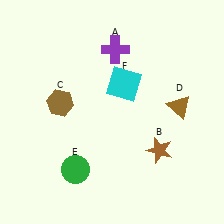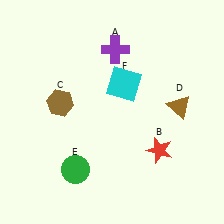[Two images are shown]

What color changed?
The star (B) changed from brown in Image 1 to red in Image 2.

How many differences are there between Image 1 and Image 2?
There is 1 difference between the two images.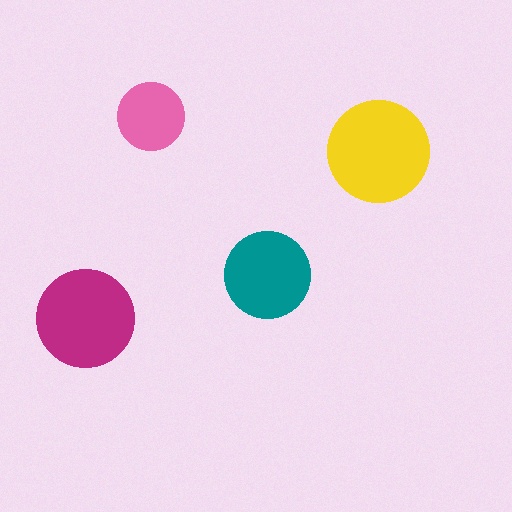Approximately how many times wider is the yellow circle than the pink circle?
About 1.5 times wider.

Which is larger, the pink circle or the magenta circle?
The magenta one.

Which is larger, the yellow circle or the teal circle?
The yellow one.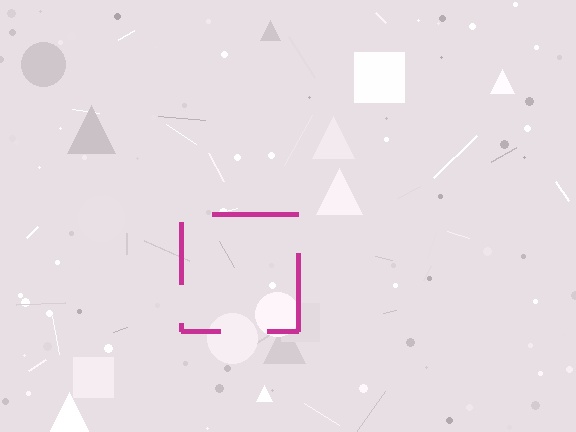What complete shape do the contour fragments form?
The contour fragments form a square.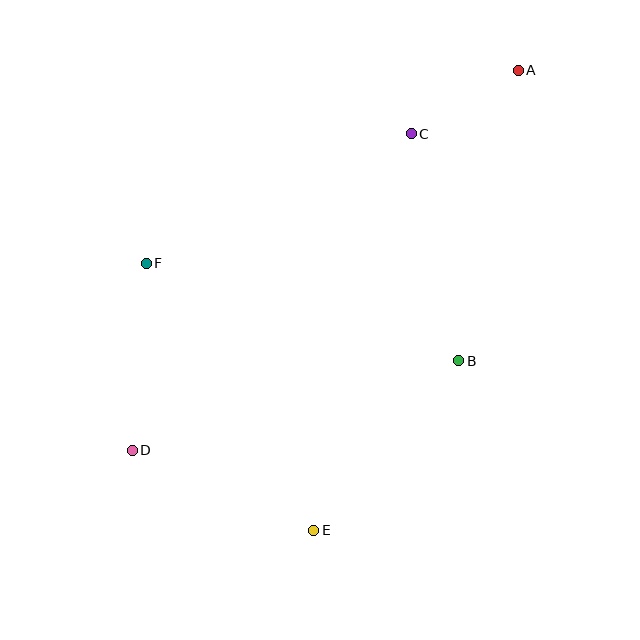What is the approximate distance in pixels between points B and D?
The distance between B and D is approximately 338 pixels.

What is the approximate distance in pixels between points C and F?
The distance between C and F is approximately 295 pixels.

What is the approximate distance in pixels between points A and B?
The distance between A and B is approximately 296 pixels.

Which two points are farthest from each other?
Points A and D are farthest from each other.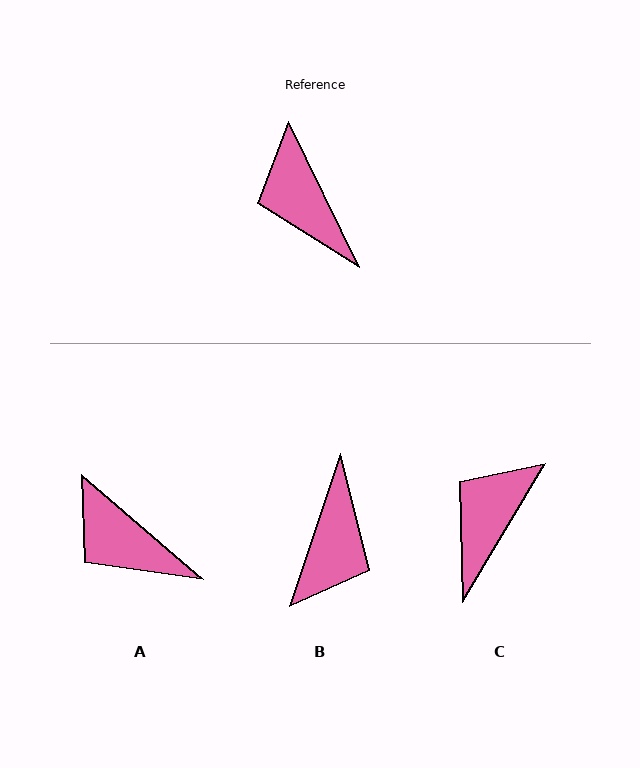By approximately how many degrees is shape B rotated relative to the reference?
Approximately 136 degrees counter-clockwise.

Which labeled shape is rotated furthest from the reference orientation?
B, about 136 degrees away.